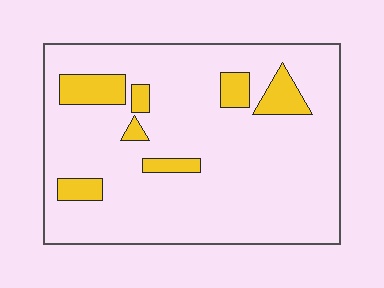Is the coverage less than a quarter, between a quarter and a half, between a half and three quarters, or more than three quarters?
Less than a quarter.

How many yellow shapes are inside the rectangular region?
7.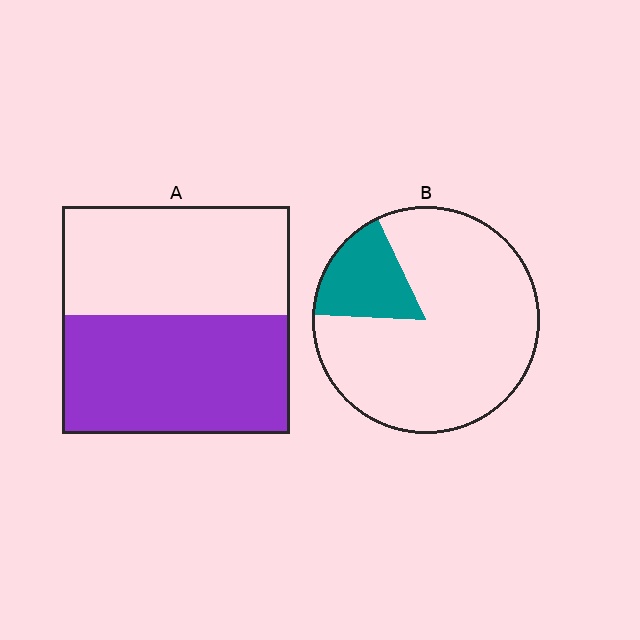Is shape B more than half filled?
No.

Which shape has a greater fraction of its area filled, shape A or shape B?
Shape A.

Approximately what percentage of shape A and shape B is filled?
A is approximately 50% and B is approximately 15%.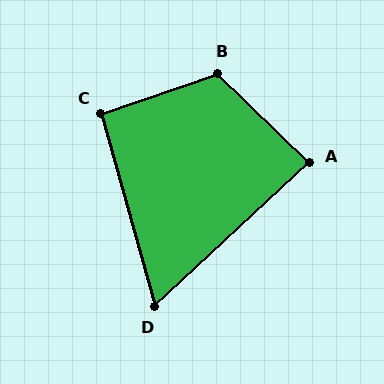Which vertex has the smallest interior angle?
D, at approximately 63 degrees.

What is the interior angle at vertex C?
Approximately 93 degrees (approximately right).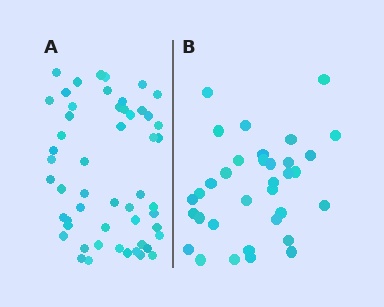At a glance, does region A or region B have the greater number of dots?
Region A (the left region) has more dots.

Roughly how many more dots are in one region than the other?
Region A has approximately 20 more dots than region B.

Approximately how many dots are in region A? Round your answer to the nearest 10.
About 50 dots. (The exact count is 53, which rounds to 50.)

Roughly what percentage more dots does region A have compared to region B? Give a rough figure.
About 55% more.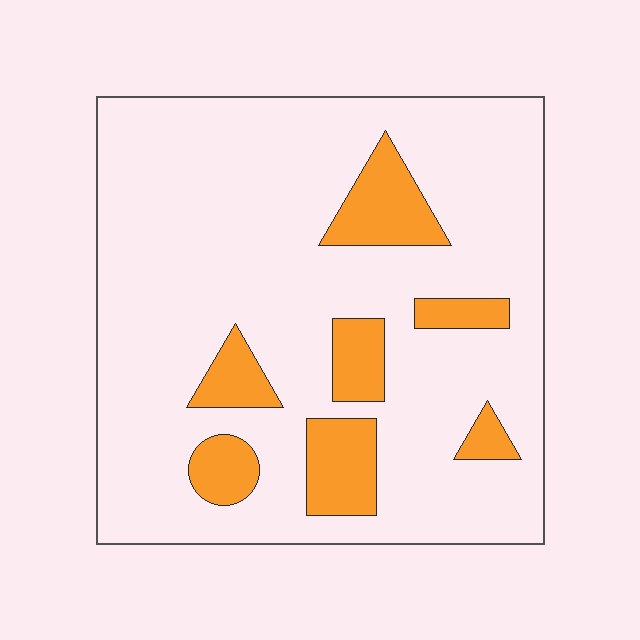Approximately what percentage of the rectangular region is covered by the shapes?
Approximately 15%.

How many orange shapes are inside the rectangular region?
7.